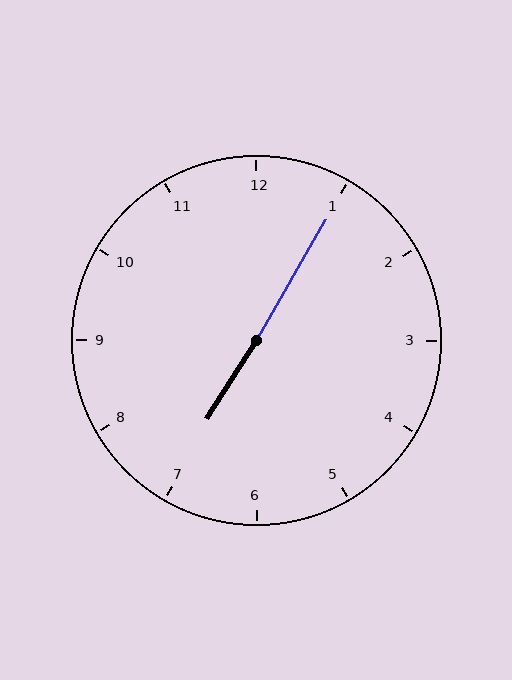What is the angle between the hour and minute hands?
Approximately 178 degrees.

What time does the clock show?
7:05.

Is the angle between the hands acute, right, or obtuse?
It is obtuse.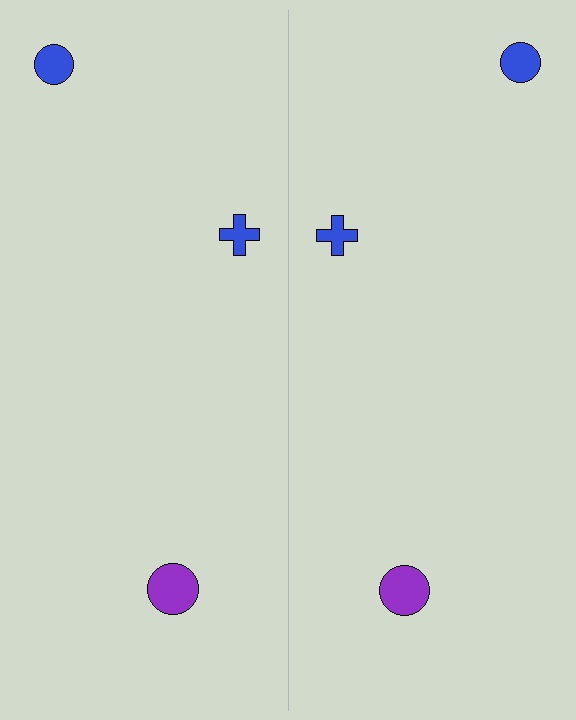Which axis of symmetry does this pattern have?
The pattern has a vertical axis of symmetry running through the center of the image.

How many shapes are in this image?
There are 6 shapes in this image.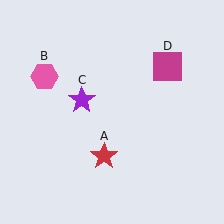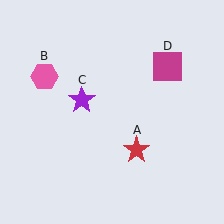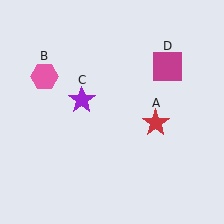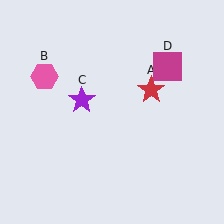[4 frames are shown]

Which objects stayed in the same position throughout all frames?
Pink hexagon (object B) and purple star (object C) and magenta square (object D) remained stationary.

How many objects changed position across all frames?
1 object changed position: red star (object A).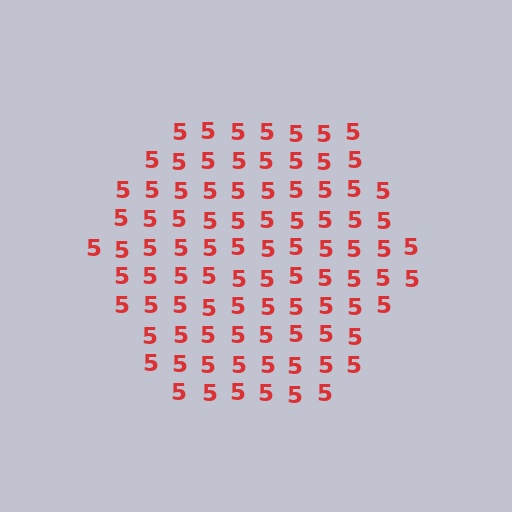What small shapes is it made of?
It is made of small digit 5's.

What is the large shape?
The large shape is a hexagon.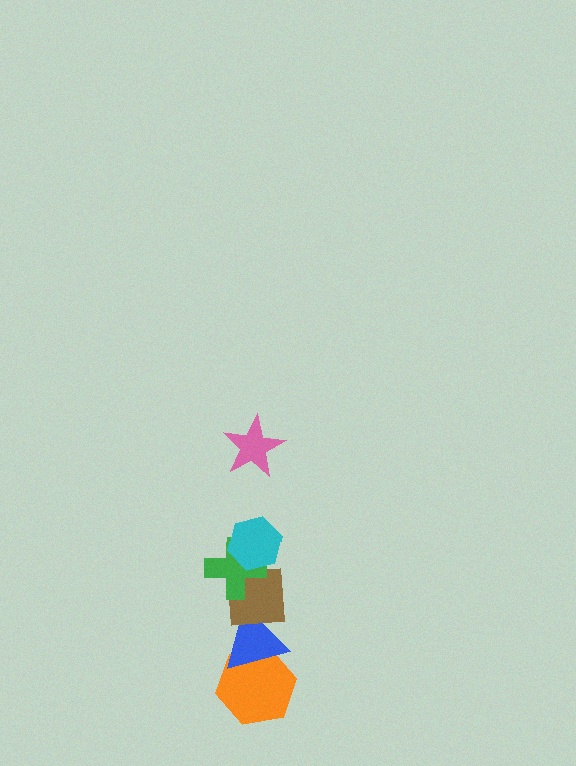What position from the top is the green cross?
The green cross is 3rd from the top.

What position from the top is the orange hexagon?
The orange hexagon is 6th from the top.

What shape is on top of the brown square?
The green cross is on top of the brown square.